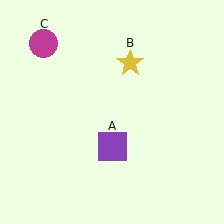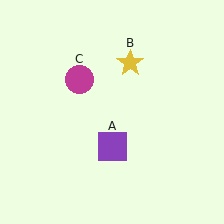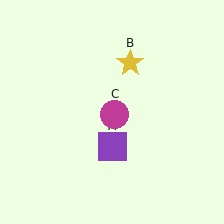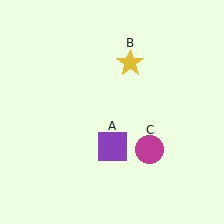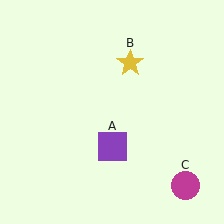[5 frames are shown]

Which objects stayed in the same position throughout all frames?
Purple square (object A) and yellow star (object B) remained stationary.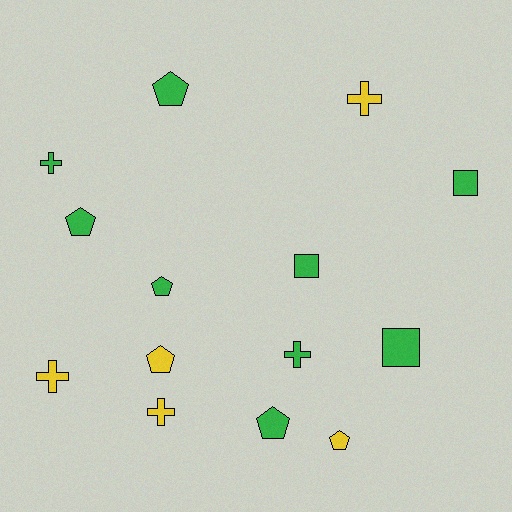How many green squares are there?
There are 3 green squares.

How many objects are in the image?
There are 14 objects.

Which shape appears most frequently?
Pentagon, with 6 objects.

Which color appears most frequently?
Green, with 9 objects.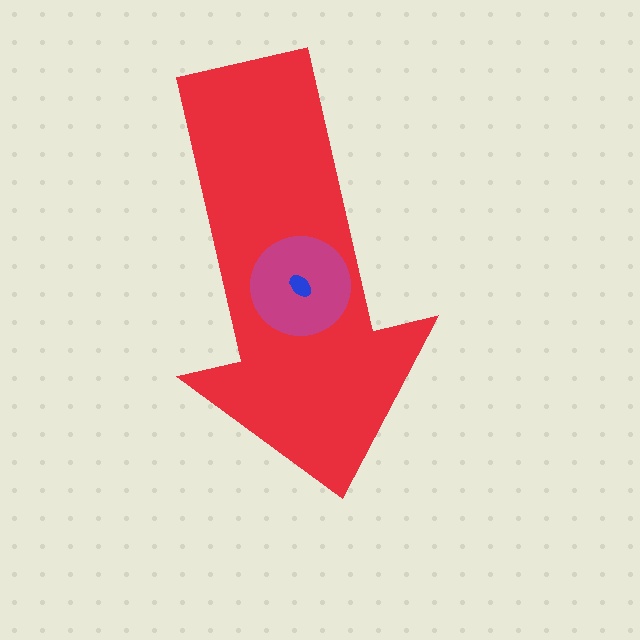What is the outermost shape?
The red arrow.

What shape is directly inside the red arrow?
The magenta circle.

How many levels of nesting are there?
3.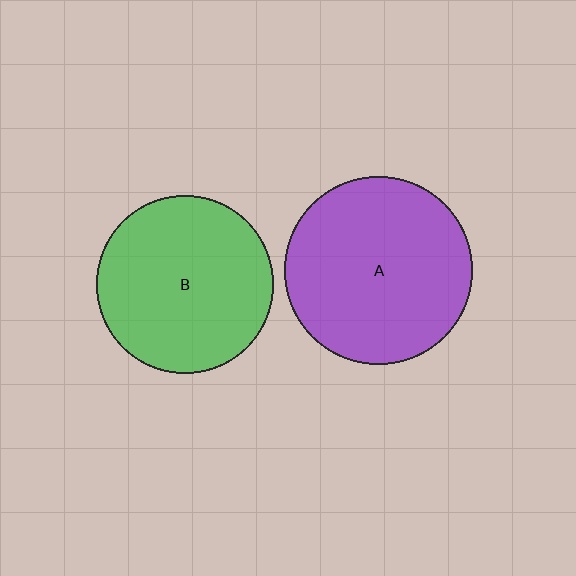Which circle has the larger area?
Circle A (purple).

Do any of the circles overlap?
No, none of the circles overlap.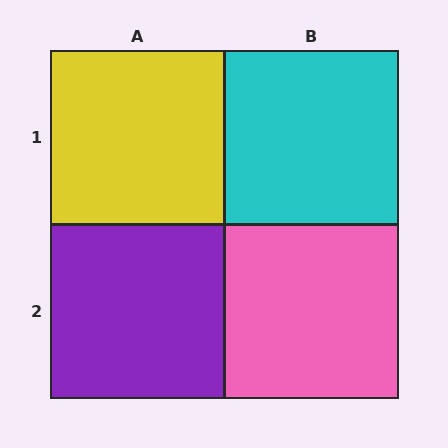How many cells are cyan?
1 cell is cyan.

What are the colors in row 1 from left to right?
Yellow, cyan.